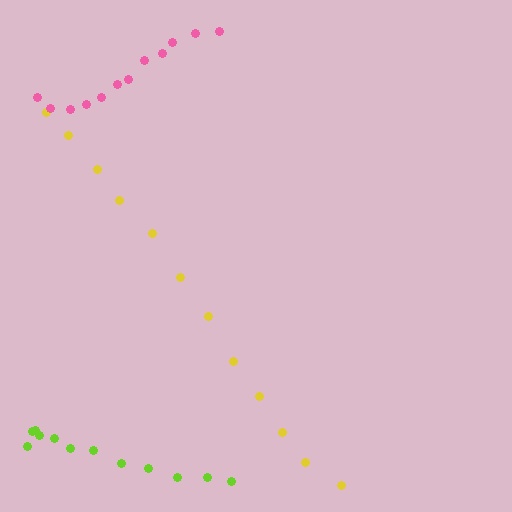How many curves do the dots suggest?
There are 3 distinct paths.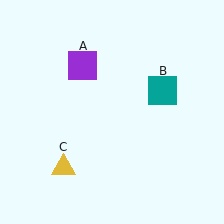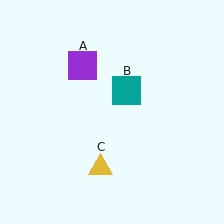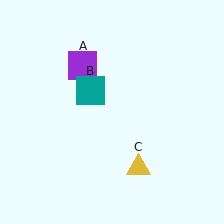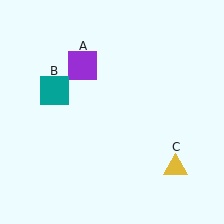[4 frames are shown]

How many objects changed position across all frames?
2 objects changed position: teal square (object B), yellow triangle (object C).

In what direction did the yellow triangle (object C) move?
The yellow triangle (object C) moved right.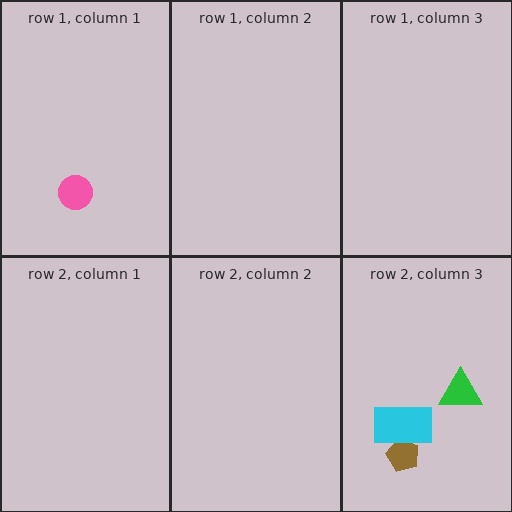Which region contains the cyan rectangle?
The row 2, column 3 region.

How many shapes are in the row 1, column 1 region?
1.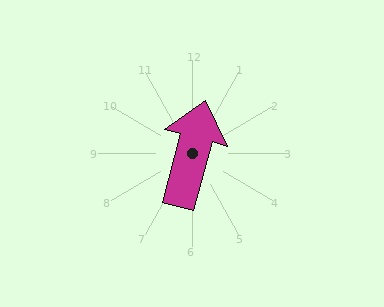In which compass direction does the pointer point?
North.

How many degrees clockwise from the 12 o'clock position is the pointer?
Approximately 15 degrees.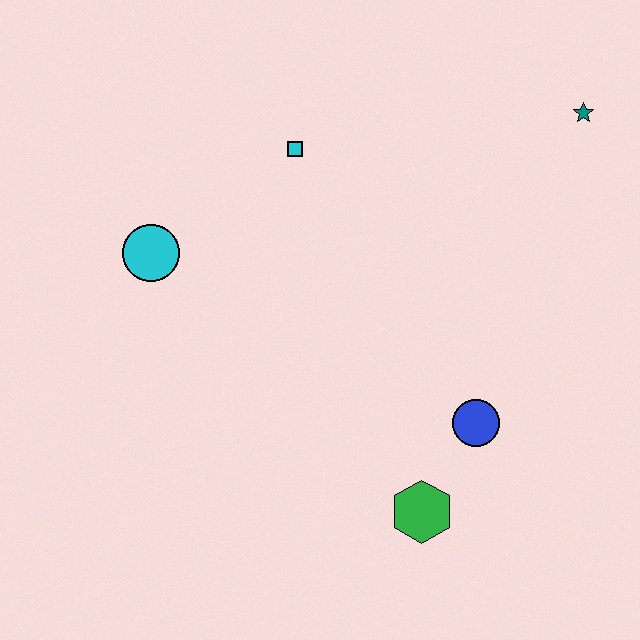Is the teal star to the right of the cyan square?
Yes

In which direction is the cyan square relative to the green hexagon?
The cyan square is above the green hexagon.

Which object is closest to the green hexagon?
The blue circle is closest to the green hexagon.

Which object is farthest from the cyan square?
The green hexagon is farthest from the cyan square.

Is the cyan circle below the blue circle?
No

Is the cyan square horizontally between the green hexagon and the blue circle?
No